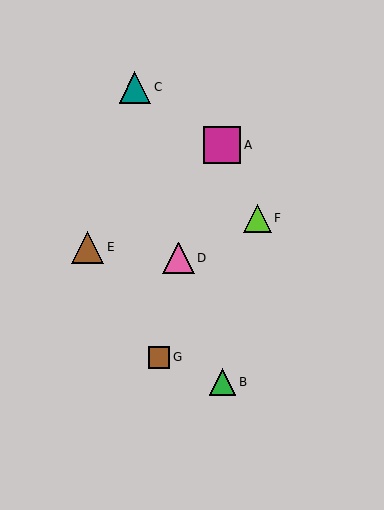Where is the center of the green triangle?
The center of the green triangle is at (222, 382).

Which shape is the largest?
The magenta square (labeled A) is the largest.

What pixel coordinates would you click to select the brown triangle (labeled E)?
Click at (88, 247) to select the brown triangle E.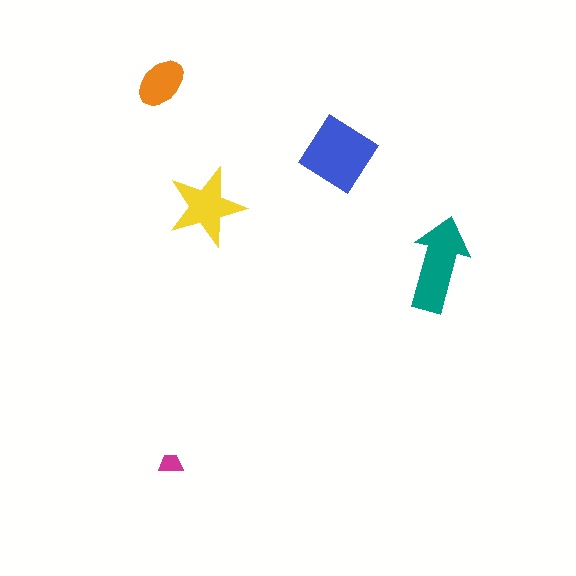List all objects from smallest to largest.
The magenta trapezoid, the orange ellipse, the yellow star, the teal arrow, the blue diamond.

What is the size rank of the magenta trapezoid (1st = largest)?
5th.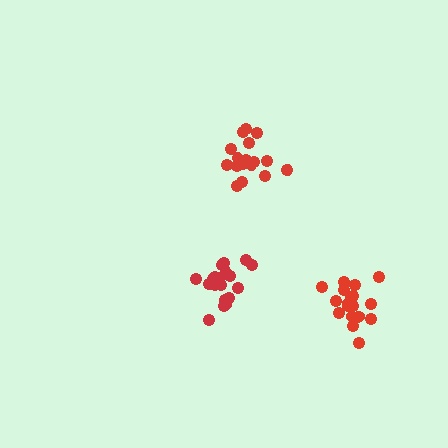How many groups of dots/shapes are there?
There are 3 groups.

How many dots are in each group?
Group 1: 19 dots, Group 2: 20 dots, Group 3: 19 dots (58 total).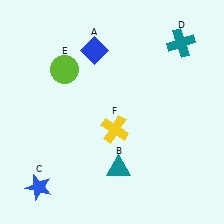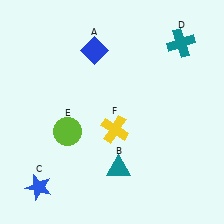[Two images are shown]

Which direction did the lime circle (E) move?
The lime circle (E) moved down.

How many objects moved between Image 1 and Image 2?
1 object moved between the two images.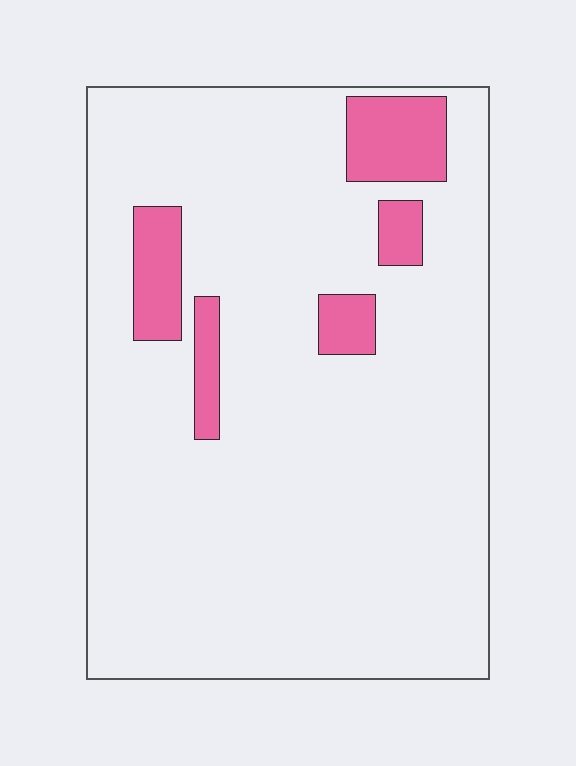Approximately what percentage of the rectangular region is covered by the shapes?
Approximately 10%.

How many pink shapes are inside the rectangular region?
5.